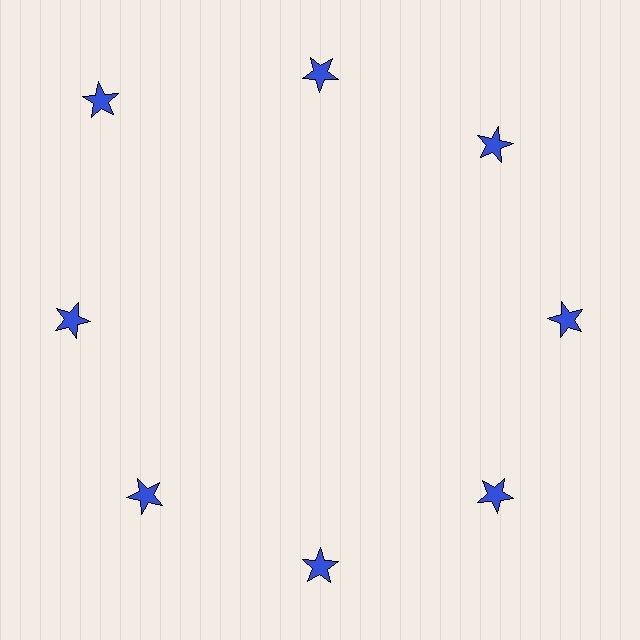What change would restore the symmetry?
The symmetry would be restored by moving it inward, back onto the ring so that all 8 stars sit at equal angles and equal distance from the center.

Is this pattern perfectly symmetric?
No. The 8 blue stars are arranged in a ring, but one element near the 10 o'clock position is pushed outward from the center, breaking the 8-fold rotational symmetry.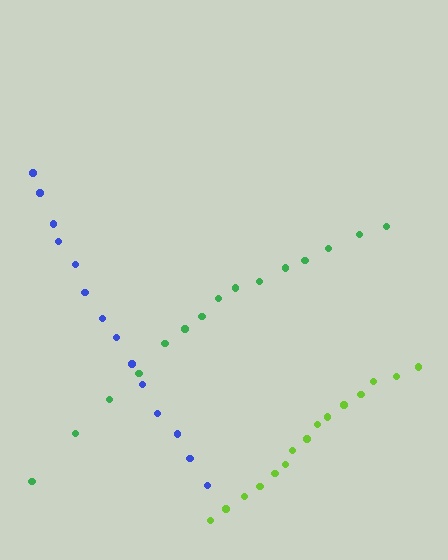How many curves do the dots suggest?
There are 3 distinct paths.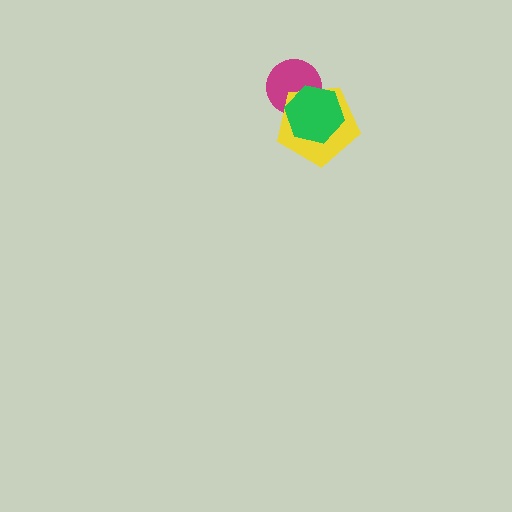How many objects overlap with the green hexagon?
2 objects overlap with the green hexagon.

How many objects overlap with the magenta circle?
2 objects overlap with the magenta circle.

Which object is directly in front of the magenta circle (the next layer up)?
The yellow pentagon is directly in front of the magenta circle.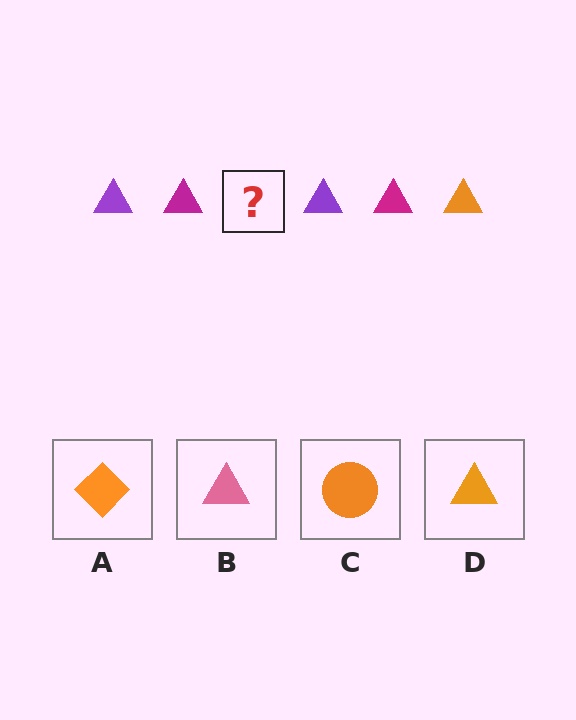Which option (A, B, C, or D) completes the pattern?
D.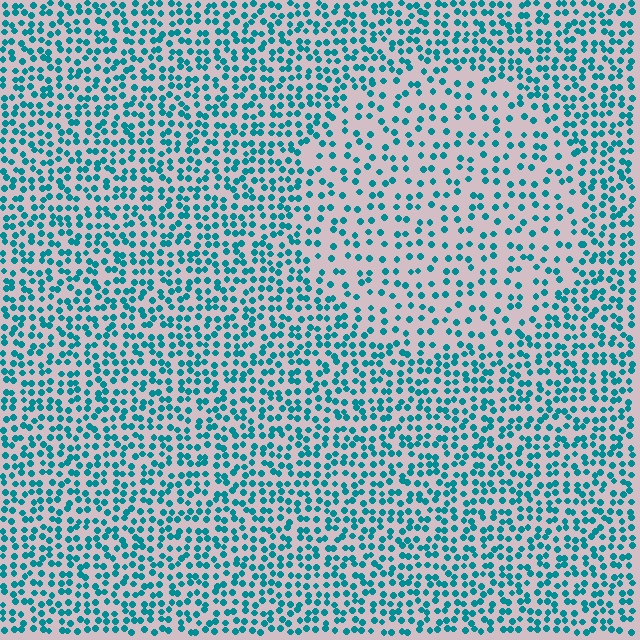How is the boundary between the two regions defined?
The boundary is defined by a change in element density (approximately 1.9x ratio). All elements are the same color, size, and shape.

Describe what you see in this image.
The image contains small teal elements arranged at two different densities. A circle-shaped region is visible where the elements are less densely packed than the surrounding area.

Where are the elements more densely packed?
The elements are more densely packed outside the circle boundary.